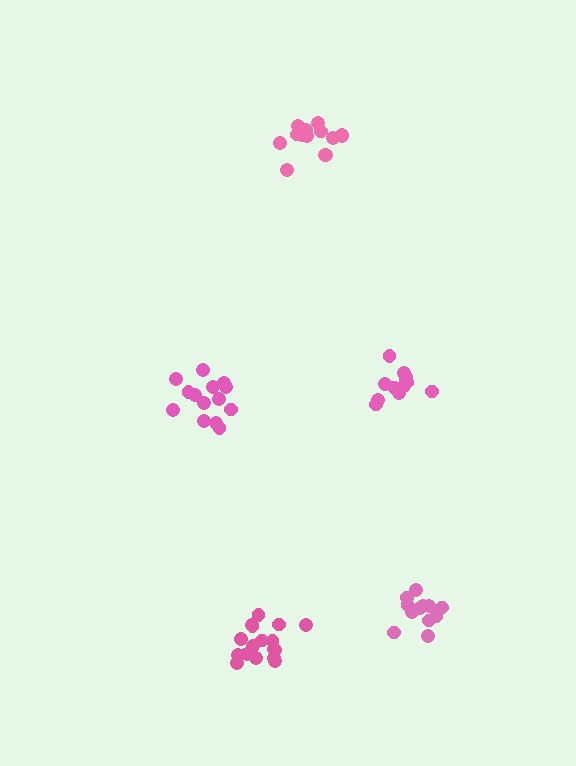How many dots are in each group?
Group 1: 14 dots, Group 2: 13 dots, Group 3: 15 dots, Group 4: 12 dots, Group 5: 17 dots (71 total).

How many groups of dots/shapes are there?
There are 5 groups.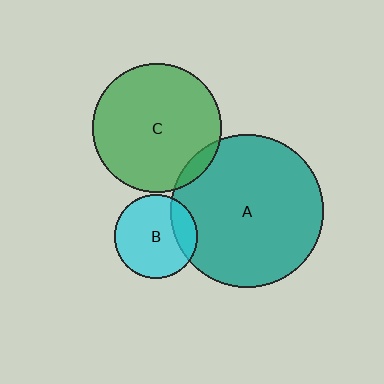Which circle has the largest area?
Circle A (teal).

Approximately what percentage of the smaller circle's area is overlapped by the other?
Approximately 20%.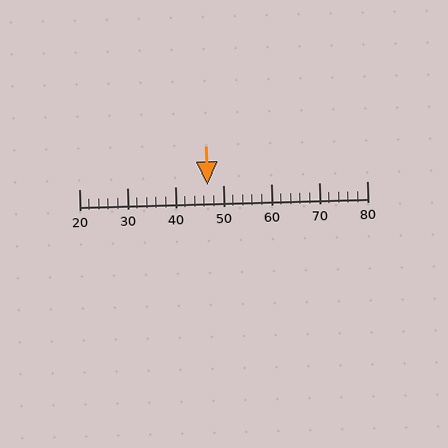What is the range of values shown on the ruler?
The ruler shows values from 20 to 80.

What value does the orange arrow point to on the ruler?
The orange arrow points to approximately 47.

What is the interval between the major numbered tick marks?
The major tick marks are spaced 10 units apart.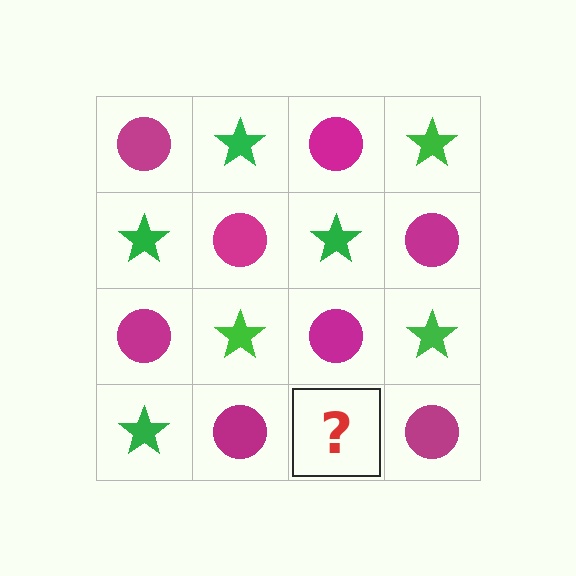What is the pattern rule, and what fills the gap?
The rule is that it alternates magenta circle and green star in a checkerboard pattern. The gap should be filled with a green star.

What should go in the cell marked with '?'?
The missing cell should contain a green star.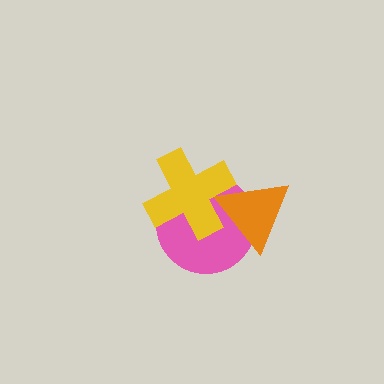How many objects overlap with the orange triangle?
2 objects overlap with the orange triangle.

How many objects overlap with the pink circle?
2 objects overlap with the pink circle.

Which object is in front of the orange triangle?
The yellow cross is in front of the orange triangle.